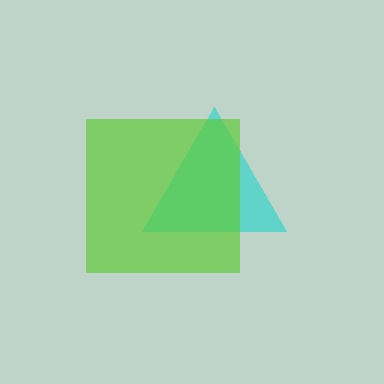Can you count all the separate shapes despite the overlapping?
Yes, there are 2 separate shapes.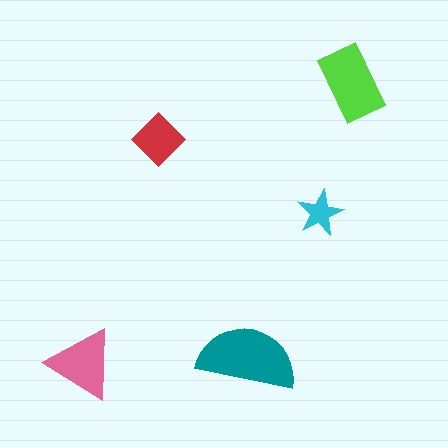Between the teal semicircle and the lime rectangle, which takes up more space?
The teal semicircle.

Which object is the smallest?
The cyan star.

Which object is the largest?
The teal semicircle.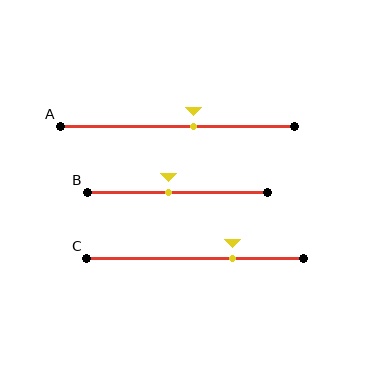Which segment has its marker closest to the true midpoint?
Segment B has its marker closest to the true midpoint.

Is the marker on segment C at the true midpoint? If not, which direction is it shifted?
No, the marker on segment C is shifted to the right by about 17% of the segment length.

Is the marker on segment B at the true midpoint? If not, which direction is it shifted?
No, the marker on segment B is shifted to the left by about 5% of the segment length.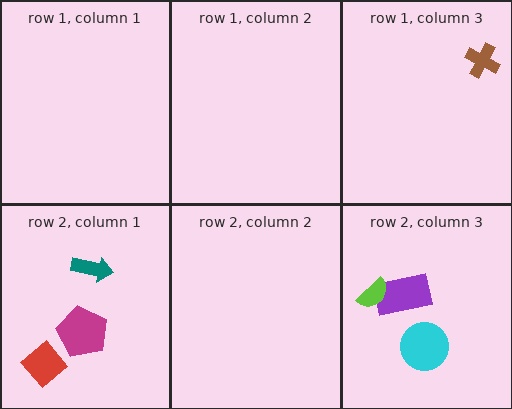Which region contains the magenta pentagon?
The row 2, column 1 region.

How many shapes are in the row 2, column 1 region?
3.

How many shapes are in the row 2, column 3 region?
3.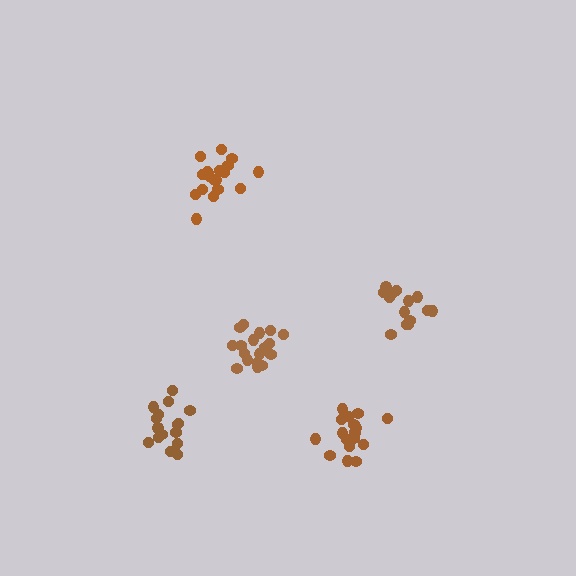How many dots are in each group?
Group 1: 17 dots, Group 2: 15 dots, Group 3: 16 dots, Group 4: 19 dots, Group 5: 19 dots (86 total).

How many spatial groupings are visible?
There are 5 spatial groupings.